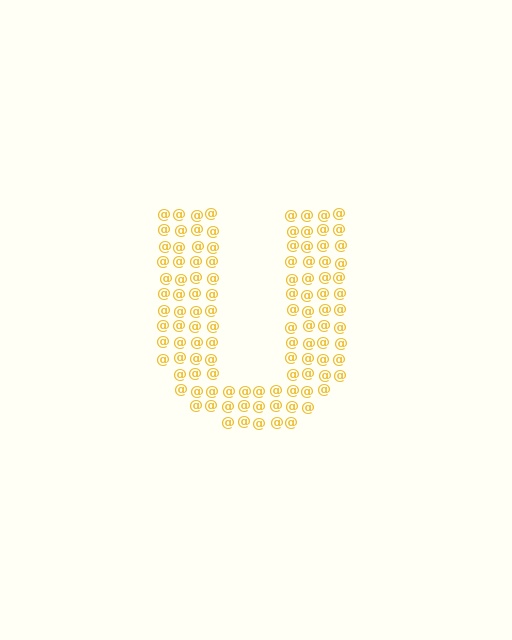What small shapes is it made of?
It is made of small at signs.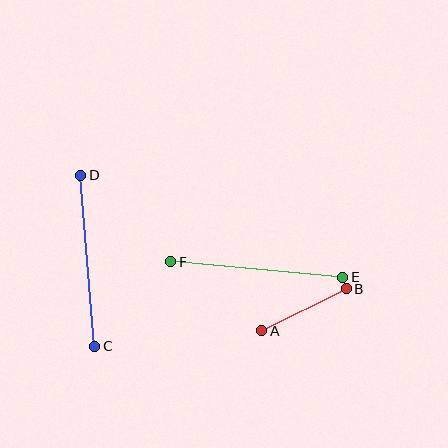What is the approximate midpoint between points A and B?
The midpoint is at approximately (304, 310) pixels.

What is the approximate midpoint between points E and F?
The midpoint is at approximately (257, 270) pixels.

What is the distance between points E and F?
The distance is approximately 173 pixels.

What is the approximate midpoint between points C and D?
The midpoint is at approximately (88, 261) pixels.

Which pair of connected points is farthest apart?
Points E and F are farthest apart.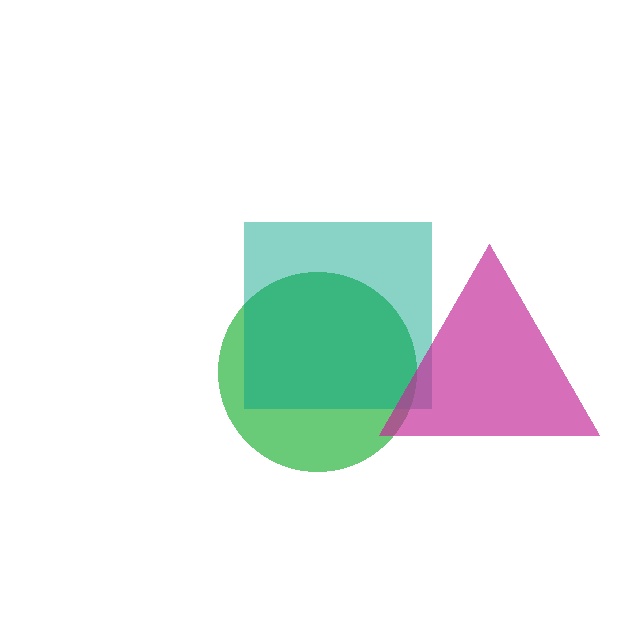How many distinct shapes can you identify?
There are 3 distinct shapes: a green circle, a teal square, a magenta triangle.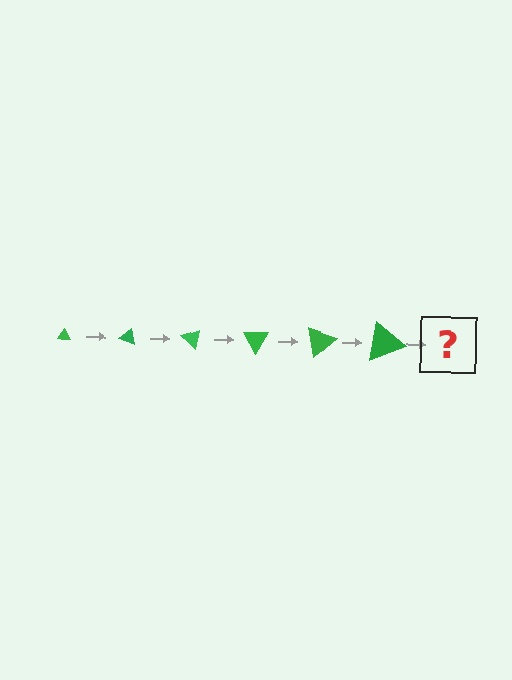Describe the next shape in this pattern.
It should be a triangle, larger than the previous one and rotated 120 degrees from the start.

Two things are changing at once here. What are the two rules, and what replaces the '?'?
The two rules are that the triangle grows larger each step and it rotates 20 degrees each step. The '?' should be a triangle, larger than the previous one and rotated 120 degrees from the start.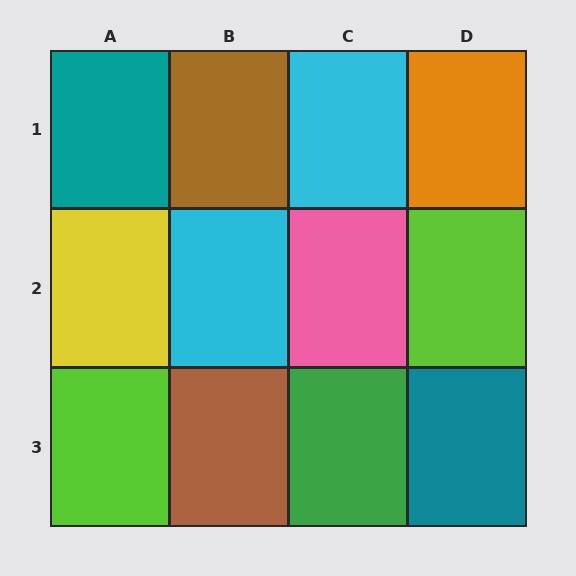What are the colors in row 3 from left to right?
Lime, brown, green, teal.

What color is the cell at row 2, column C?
Pink.